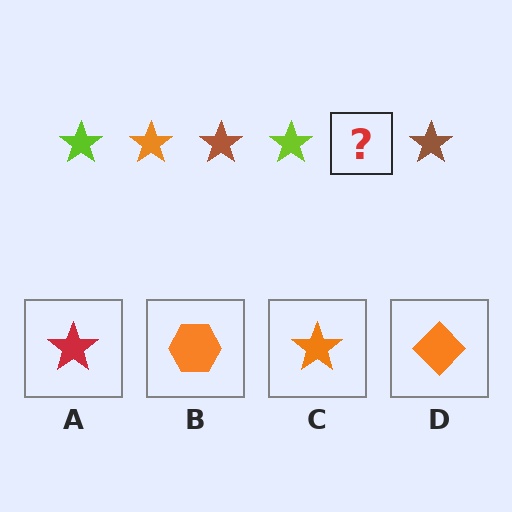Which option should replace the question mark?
Option C.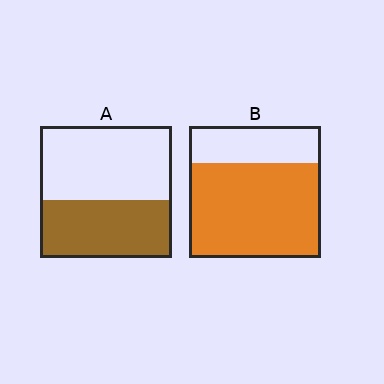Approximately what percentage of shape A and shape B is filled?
A is approximately 45% and B is approximately 70%.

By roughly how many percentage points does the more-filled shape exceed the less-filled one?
By roughly 30 percentage points (B over A).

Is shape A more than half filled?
No.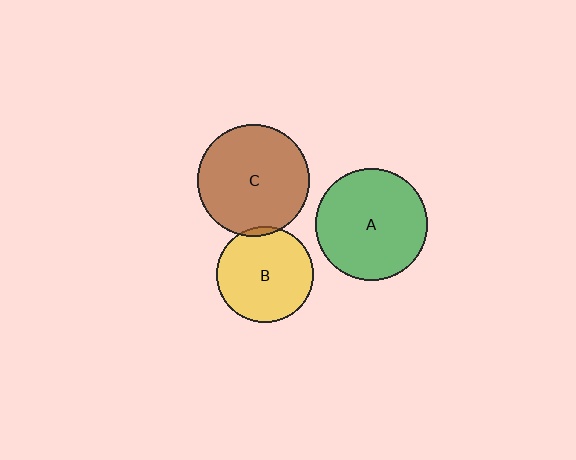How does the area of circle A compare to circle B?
Approximately 1.3 times.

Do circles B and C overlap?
Yes.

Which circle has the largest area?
Circle A (green).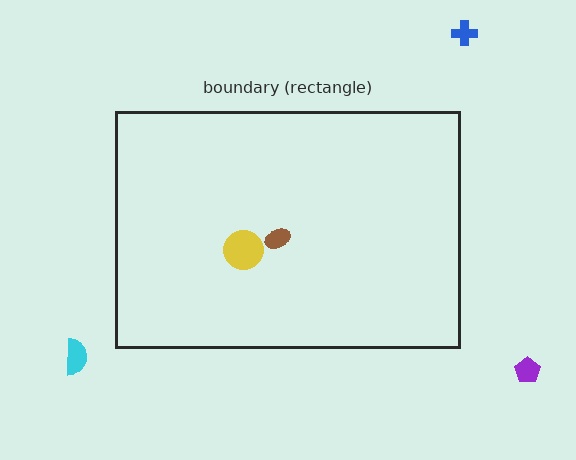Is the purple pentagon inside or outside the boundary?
Outside.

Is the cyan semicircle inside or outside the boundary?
Outside.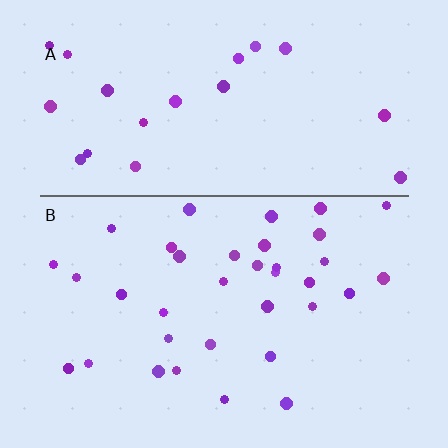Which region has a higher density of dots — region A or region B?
B (the bottom).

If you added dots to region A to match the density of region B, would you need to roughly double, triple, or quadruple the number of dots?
Approximately double.